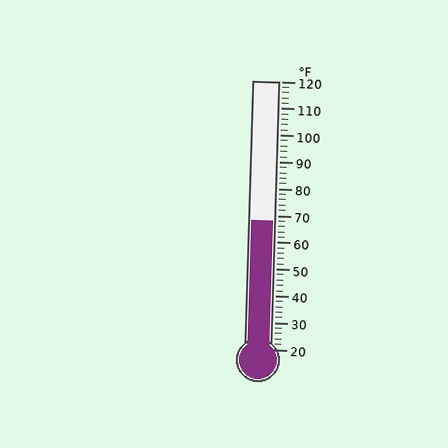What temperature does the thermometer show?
The thermometer shows approximately 68°F.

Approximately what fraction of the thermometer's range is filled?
The thermometer is filled to approximately 50% of its range.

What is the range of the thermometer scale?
The thermometer scale ranges from 20°F to 120°F.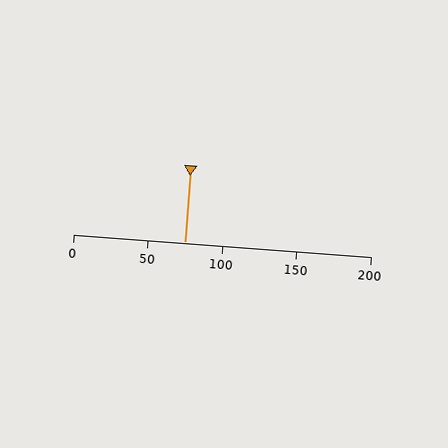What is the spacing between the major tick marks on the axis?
The major ticks are spaced 50 apart.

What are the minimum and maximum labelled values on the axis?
The axis runs from 0 to 200.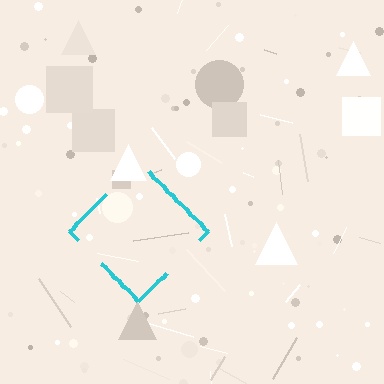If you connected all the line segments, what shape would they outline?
They would outline a diamond.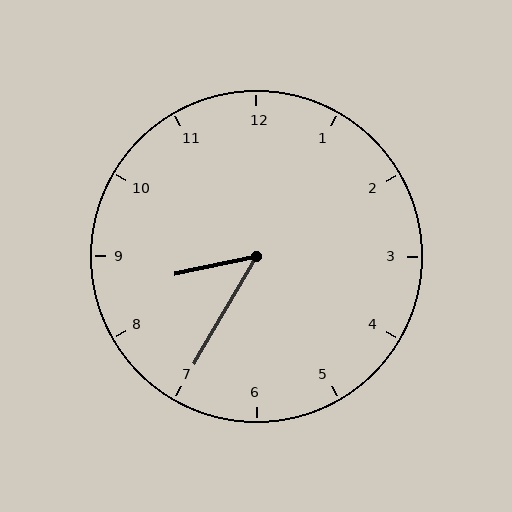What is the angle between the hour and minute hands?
Approximately 48 degrees.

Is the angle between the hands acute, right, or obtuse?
It is acute.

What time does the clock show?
8:35.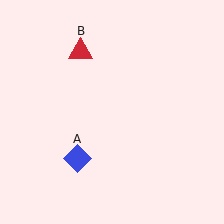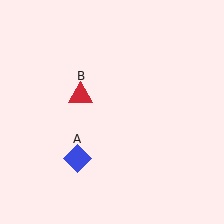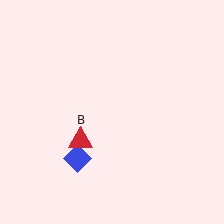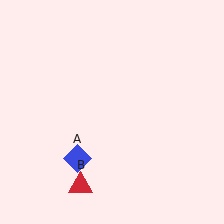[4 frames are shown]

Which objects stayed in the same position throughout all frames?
Blue diamond (object A) remained stationary.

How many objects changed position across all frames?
1 object changed position: red triangle (object B).